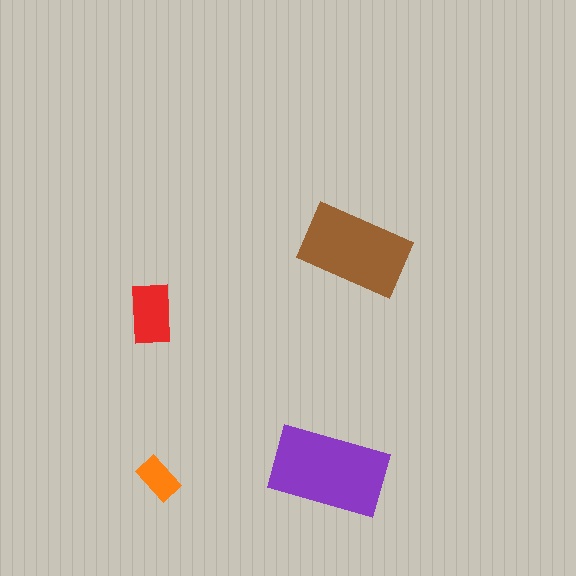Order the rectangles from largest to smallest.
the purple one, the brown one, the red one, the orange one.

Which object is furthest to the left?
The red rectangle is leftmost.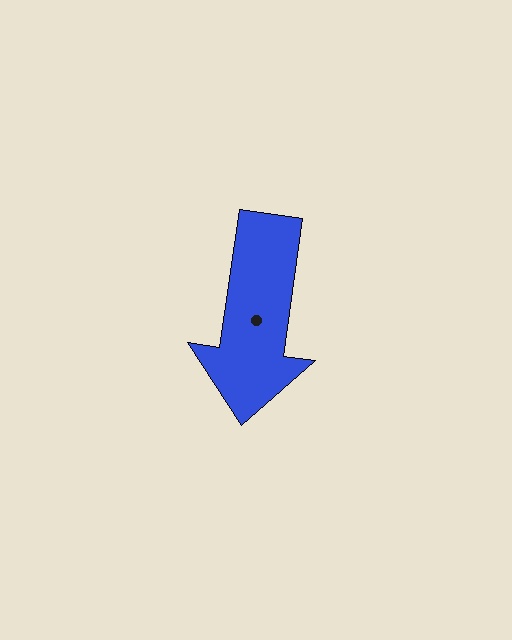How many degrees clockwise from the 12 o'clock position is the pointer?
Approximately 188 degrees.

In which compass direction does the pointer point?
South.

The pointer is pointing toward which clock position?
Roughly 6 o'clock.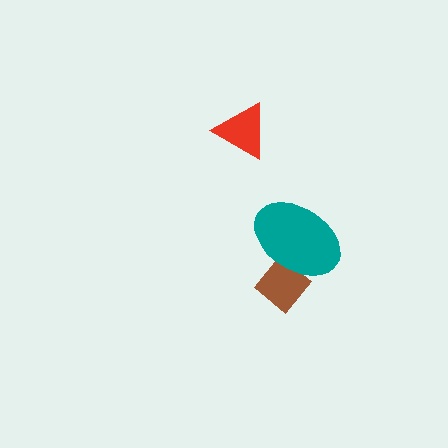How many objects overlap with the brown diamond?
1 object overlaps with the brown diamond.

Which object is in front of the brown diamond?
The teal ellipse is in front of the brown diamond.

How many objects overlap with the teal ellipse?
1 object overlaps with the teal ellipse.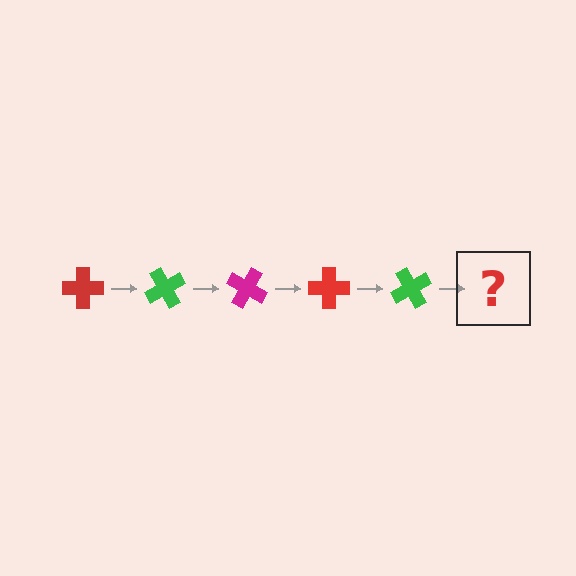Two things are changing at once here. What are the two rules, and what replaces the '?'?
The two rules are that it rotates 60 degrees each step and the color cycles through red, green, and magenta. The '?' should be a magenta cross, rotated 300 degrees from the start.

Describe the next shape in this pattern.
It should be a magenta cross, rotated 300 degrees from the start.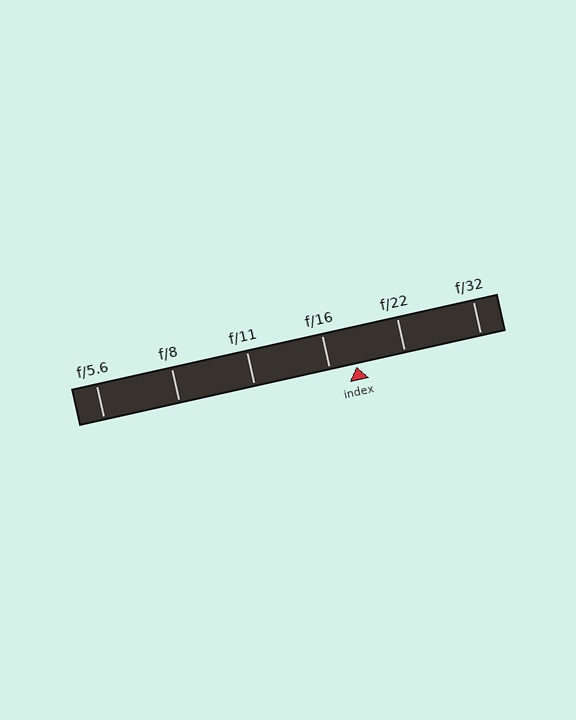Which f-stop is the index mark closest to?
The index mark is closest to f/16.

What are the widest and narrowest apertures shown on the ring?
The widest aperture shown is f/5.6 and the narrowest is f/32.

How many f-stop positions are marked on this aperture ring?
There are 6 f-stop positions marked.